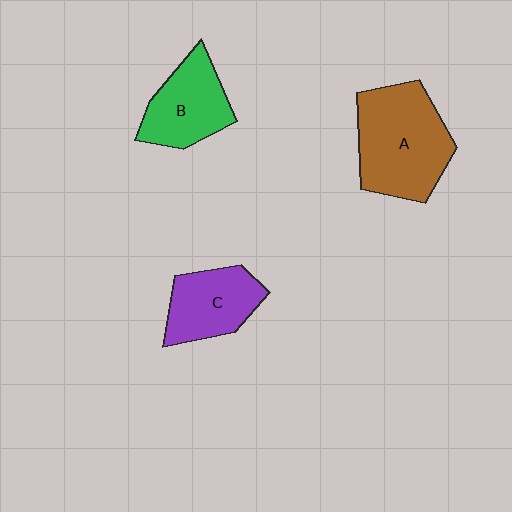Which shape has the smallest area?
Shape C (purple).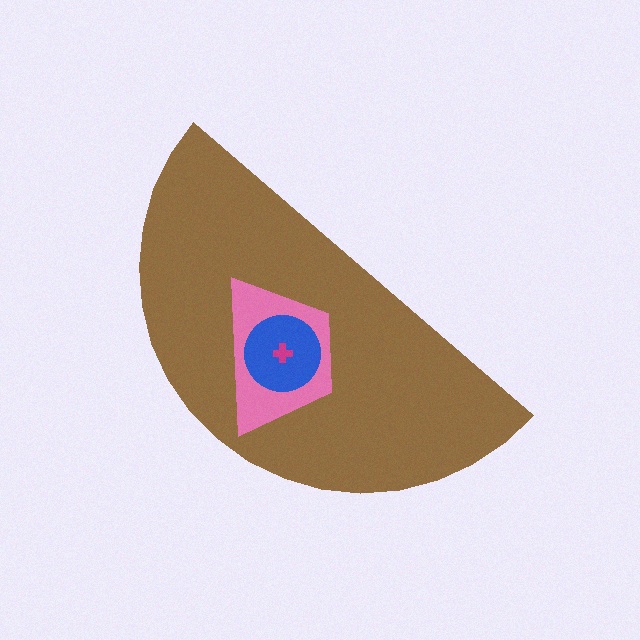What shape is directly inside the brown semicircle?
The pink trapezoid.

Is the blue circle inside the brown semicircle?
Yes.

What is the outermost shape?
The brown semicircle.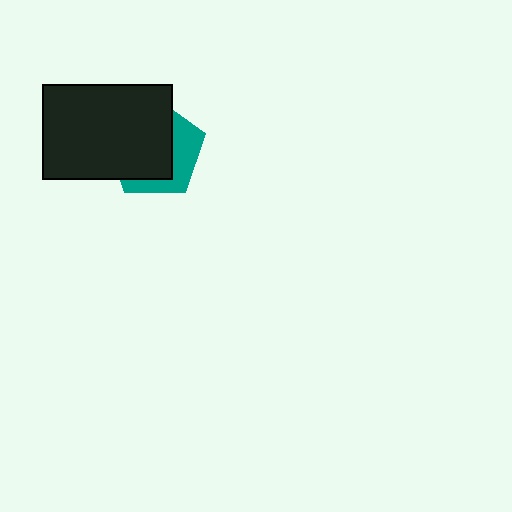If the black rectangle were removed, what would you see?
You would see the complete teal pentagon.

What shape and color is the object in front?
The object in front is a black rectangle.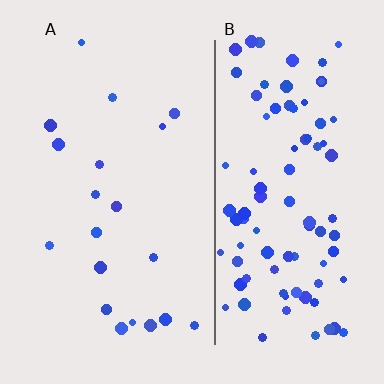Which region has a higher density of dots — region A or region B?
B (the right).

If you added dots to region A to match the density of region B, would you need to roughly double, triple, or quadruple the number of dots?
Approximately quadruple.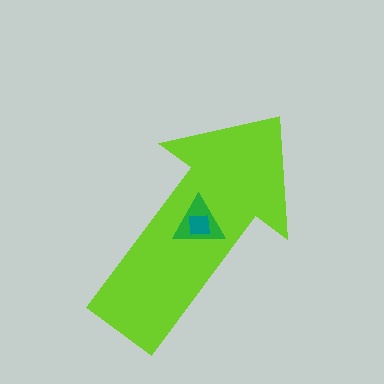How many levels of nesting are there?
3.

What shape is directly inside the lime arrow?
The green triangle.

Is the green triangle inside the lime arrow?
Yes.